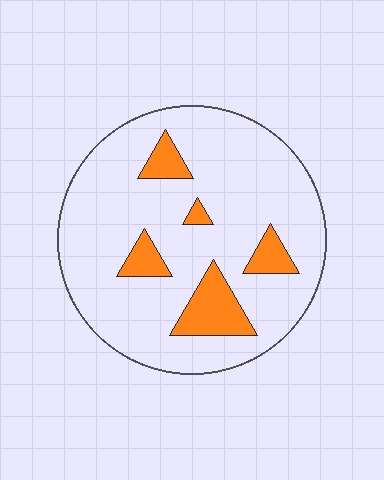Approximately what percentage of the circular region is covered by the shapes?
Approximately 15%.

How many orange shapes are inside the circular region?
5.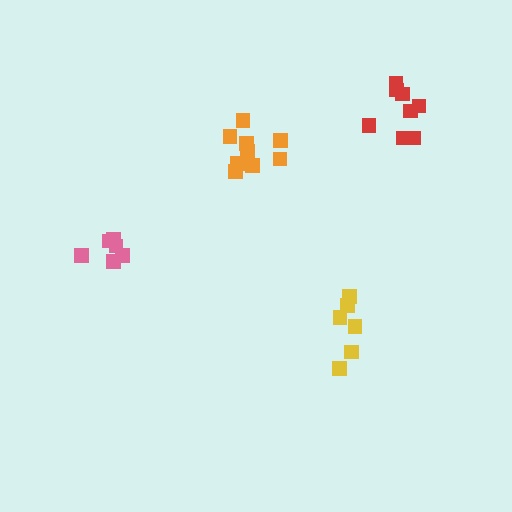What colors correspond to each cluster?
The clusters are colored: red, orange, pink, yellow.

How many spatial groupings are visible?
There are 4 spatial groupings.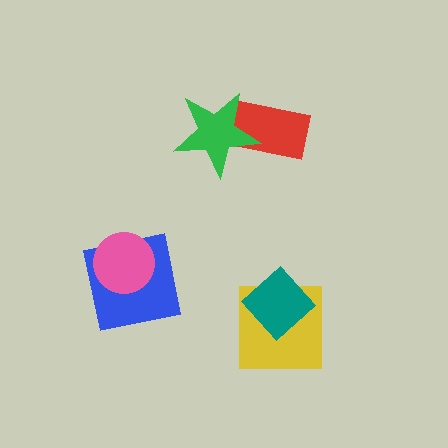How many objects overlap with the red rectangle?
1 object overlaps with the red rectangle.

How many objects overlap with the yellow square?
1 object overlaps with the yellow square.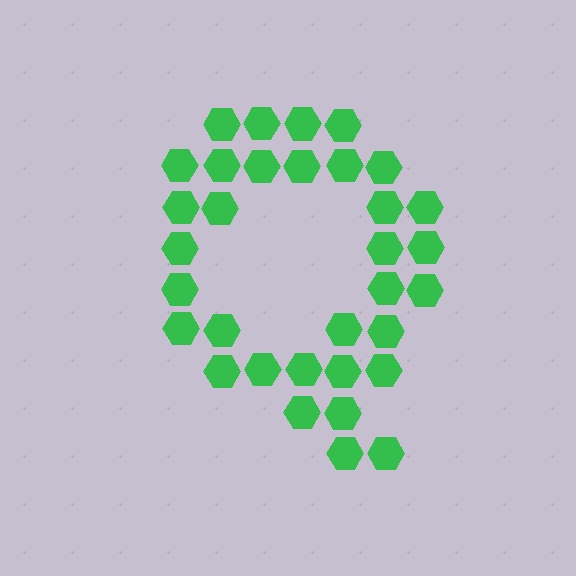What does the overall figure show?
The overall figure shows the letter Q.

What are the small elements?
The small elements are hexagons.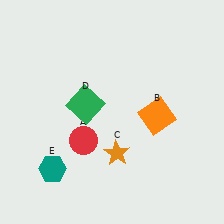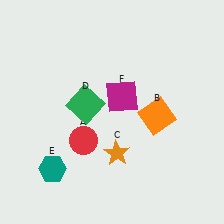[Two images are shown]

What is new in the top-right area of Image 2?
A magenta square (F) was added in the top-right area of Image 2.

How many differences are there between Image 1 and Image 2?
There is 1 difference between the two images.